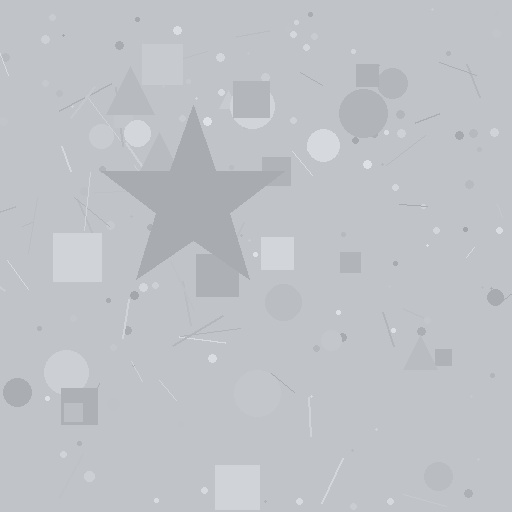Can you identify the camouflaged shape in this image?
The camouflaged shape is a star.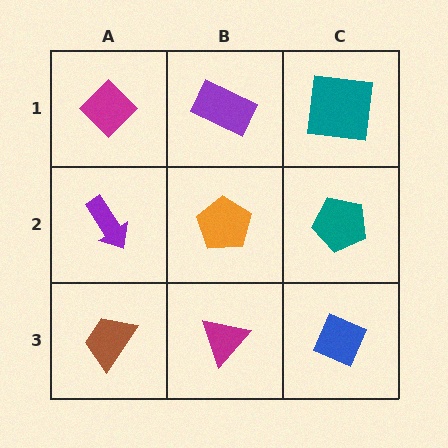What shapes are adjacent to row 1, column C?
A teal pentagon (row 2, column C), a purple rectangle (row 1, column B).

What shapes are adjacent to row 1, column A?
A purple arrow (row 2, column A), a purple rectangle (row 1, column B).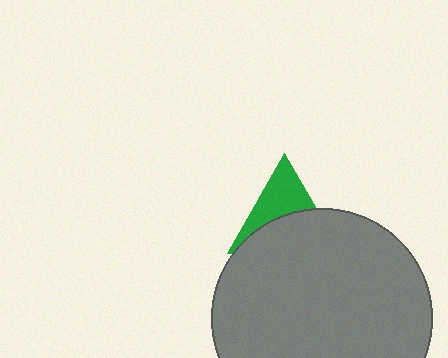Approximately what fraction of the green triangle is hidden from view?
Roughly 55% of the green triangle is hidden behind the gray circle.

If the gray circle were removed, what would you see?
You would see the complete green triangle.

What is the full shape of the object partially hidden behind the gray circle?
The partially hidden object is a green triangle.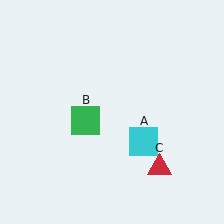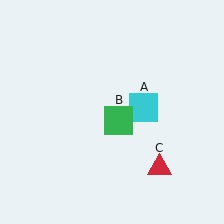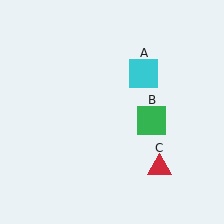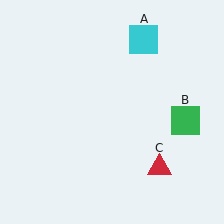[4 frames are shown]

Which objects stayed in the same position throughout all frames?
Red triangle (object C) remained stationary.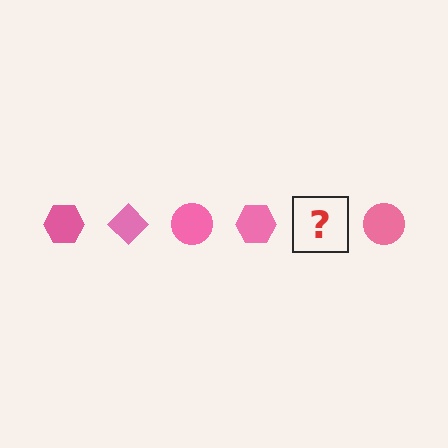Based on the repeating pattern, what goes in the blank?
The blank should be a pink diamond.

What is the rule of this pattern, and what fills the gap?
The rule is that the pattern cycles through hexagon, diamond, circle shapes in pink. The gap should be filled with a pink diamond.